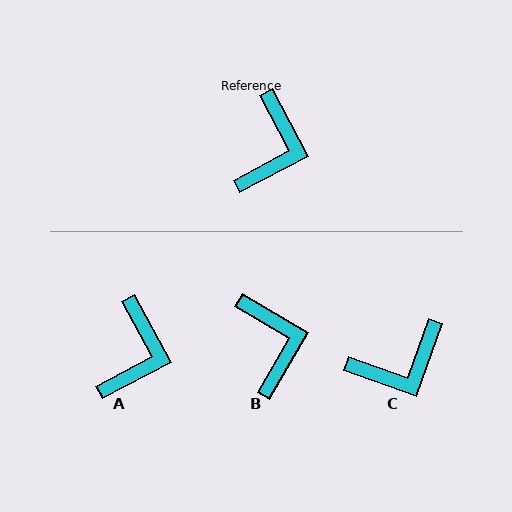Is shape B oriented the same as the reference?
No, it is off by about 32 degrees.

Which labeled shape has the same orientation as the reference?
A.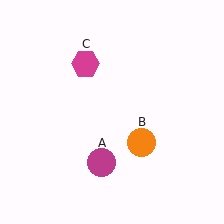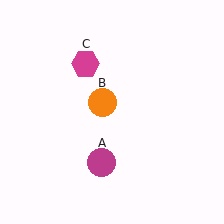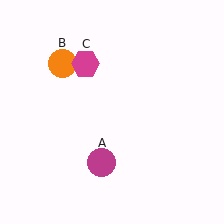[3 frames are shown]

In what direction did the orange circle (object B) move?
The orange circle (object B) moved up and to the left.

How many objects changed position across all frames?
1 object changed position: orange circle (object B).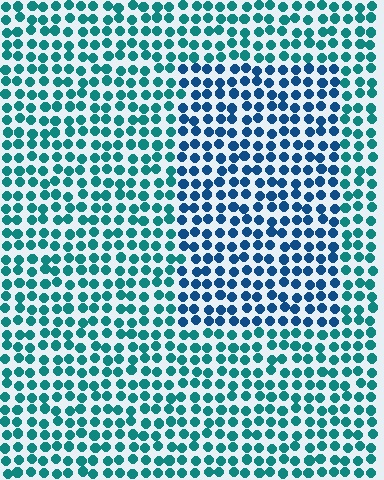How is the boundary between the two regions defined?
The boundary is defined purely by a slight shift in hue (about 34 degrees). Spacing, size, and orientation are identical on both sides.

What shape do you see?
I see a rectangle.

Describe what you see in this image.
The image is filled with small teal elements in a uniform arrangement. A rectangle-shaped region is visible where the elements are tinted to a slightly different hue, forming a subtle color boundary.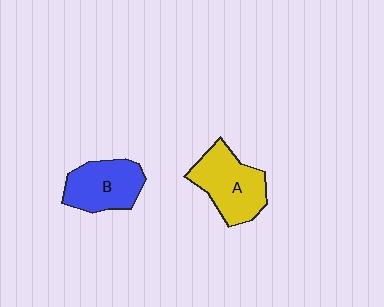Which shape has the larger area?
Shape A (yellow).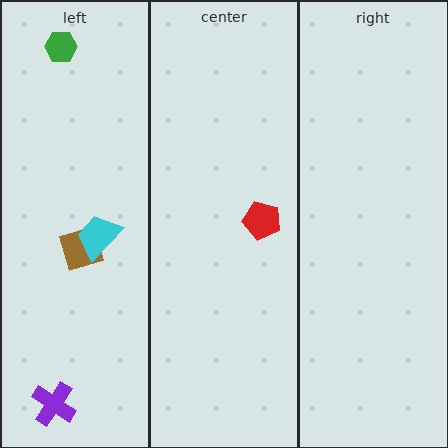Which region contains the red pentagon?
The center region.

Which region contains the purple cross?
The left region.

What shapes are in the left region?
The green hexagon, the brown diamond, the purple cross, the cyan trapezoid.